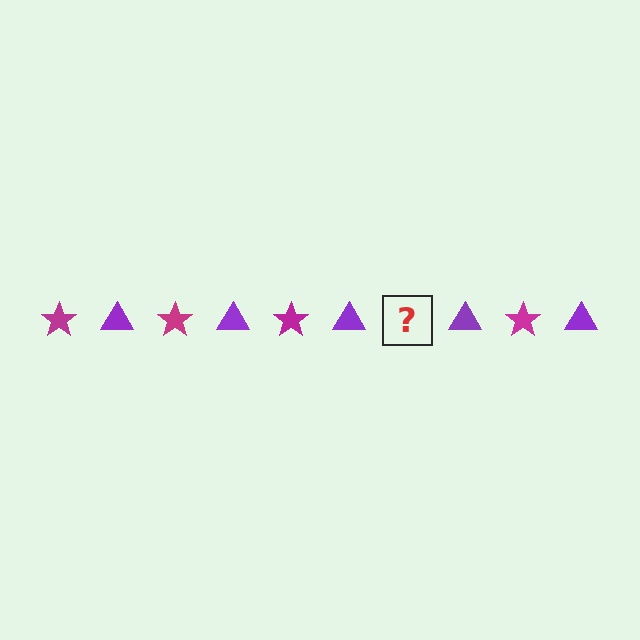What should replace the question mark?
The question mark should be replaced with a magenta star.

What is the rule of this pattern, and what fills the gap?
The rule is that the pattern alternates between magenta star and purple triangle. The gap should be filled with a magenta star.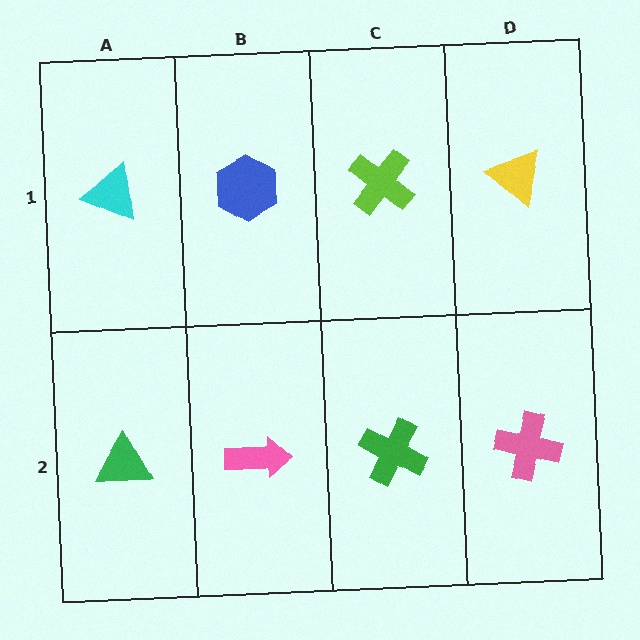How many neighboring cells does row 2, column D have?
2.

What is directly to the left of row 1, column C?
A blue hexagon.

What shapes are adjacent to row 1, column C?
A green cross (row 2, column C), a blue hexagon (row 1, column B), a yellow triangle (row 1, column D).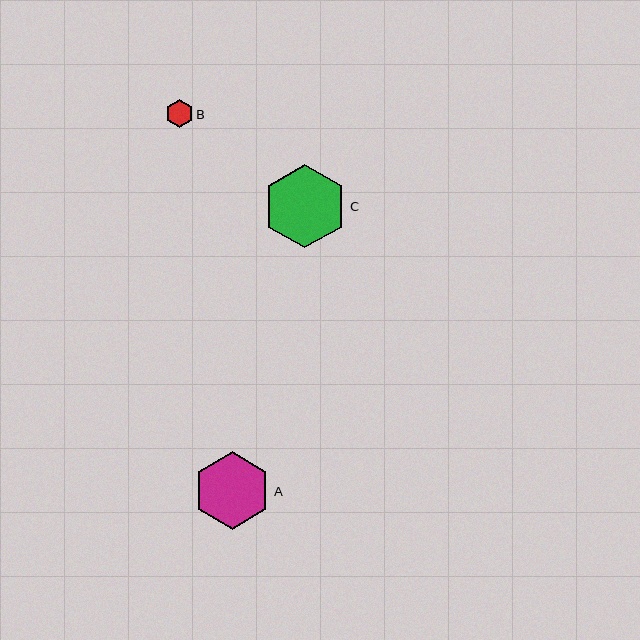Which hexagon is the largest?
Hexagon C is the largest with a size of approximately 84 pixels.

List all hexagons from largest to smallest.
From largest to smallest: C, A, B.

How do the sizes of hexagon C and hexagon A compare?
Hexagon C and hexagon A are approximately the same size.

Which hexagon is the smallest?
Hexagon B is the smallest with a size of approximately 28 pixels.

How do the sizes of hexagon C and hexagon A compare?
Hexagon C and hexagon A are approximately the same size.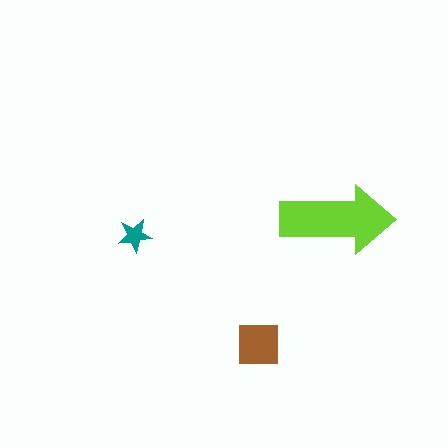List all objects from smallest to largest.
The teal star, the brown square, the lime arrow.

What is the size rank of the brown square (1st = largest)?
2nd.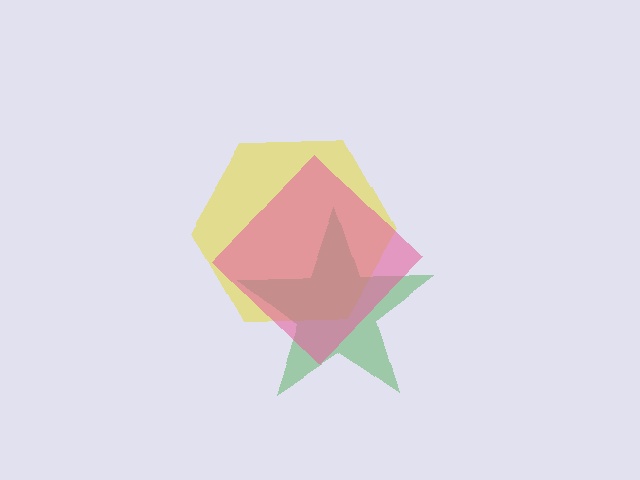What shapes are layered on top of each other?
The layered shapes are: a yellow hexagon, a green star, a pink diamond.